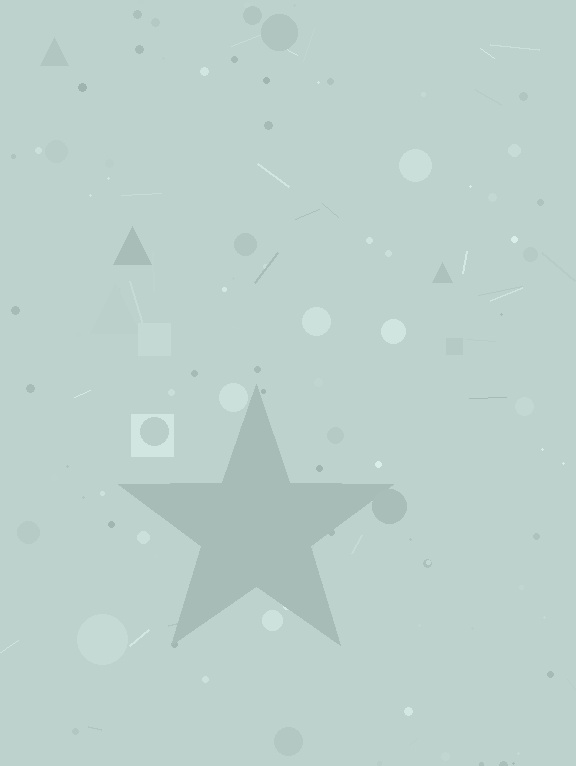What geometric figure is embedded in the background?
A star is embedded in the background.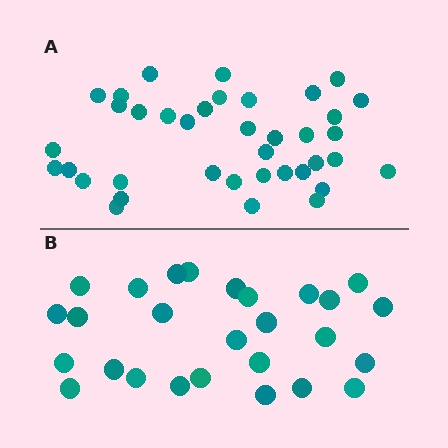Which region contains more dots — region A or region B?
Region A (the top region) has more dots.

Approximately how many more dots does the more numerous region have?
Region A has roughly 12 or so more dots than region B.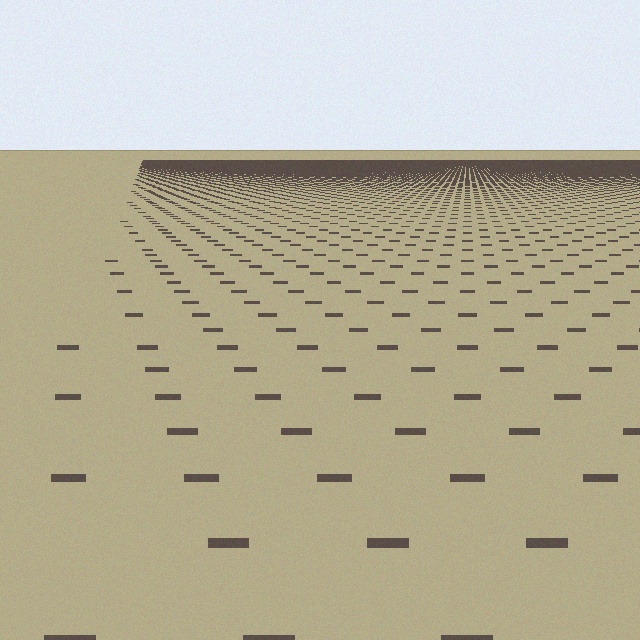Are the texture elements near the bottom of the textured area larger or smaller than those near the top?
Larger. Near the bottom, elements are closer to the viewer and appear at a bigger on-screen size.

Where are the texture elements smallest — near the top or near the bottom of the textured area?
Near the top.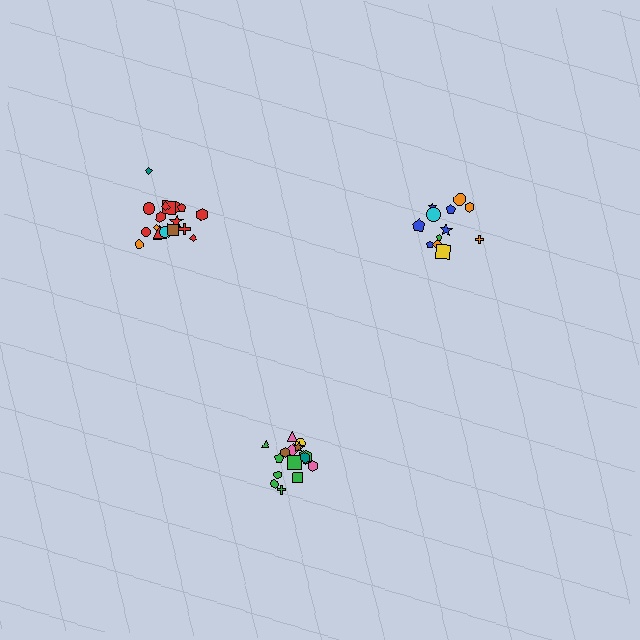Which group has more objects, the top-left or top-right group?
The top-left group.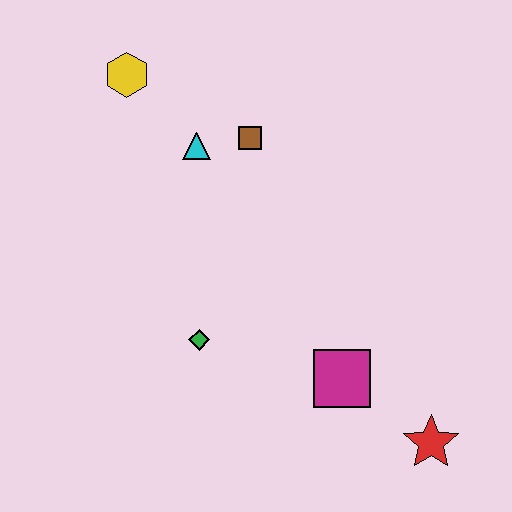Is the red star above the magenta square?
No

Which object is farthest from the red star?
The yellow hexagon is farthest from the red star.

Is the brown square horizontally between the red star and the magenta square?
No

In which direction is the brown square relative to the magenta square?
The brown square is above the magenta square.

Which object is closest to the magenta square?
The red star is closest to the magenta square.